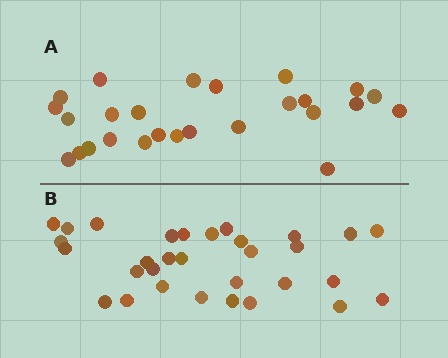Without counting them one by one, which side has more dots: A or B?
Region B (the bottom region) has more dots.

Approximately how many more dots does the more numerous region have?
Region B has about 5 more dots than region A.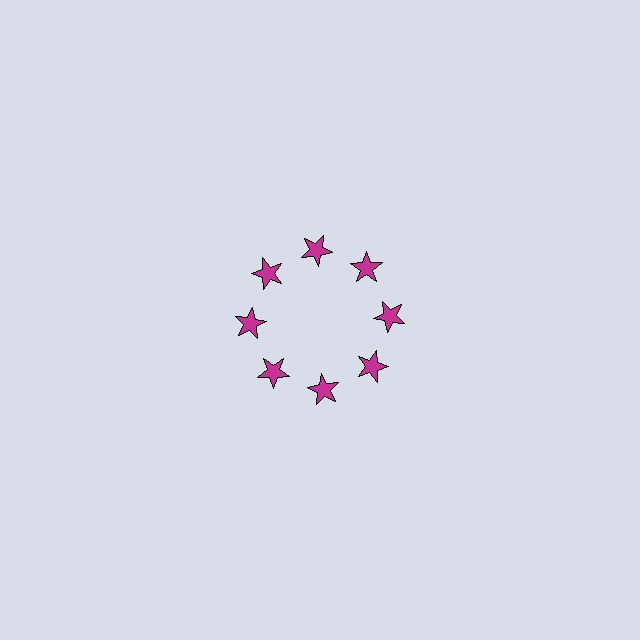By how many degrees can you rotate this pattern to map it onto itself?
The pattern maps onto itself every 45 degrees of rotation.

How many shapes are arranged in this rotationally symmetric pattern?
There are 8 shapes, arranged in 8 groups of 1.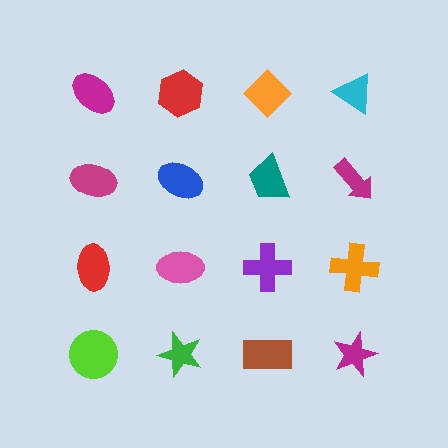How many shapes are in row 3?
4 shapes.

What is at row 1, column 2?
A red hexagon.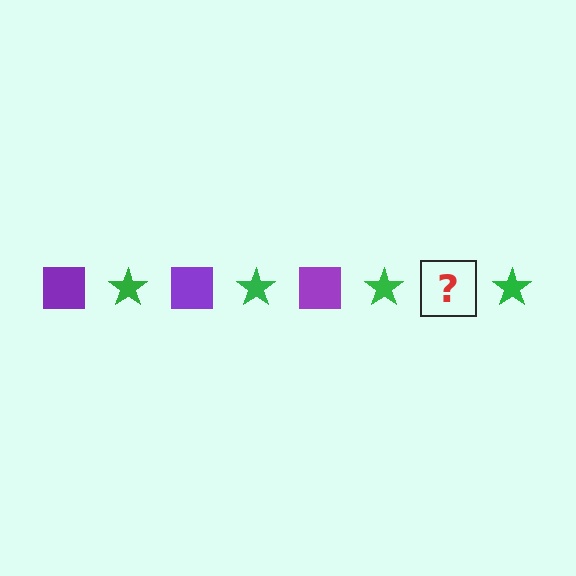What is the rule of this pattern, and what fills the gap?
The rule is that the pattern alternates between purple square and green star. The gap should be filled with a purple square.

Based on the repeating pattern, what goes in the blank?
The blank should be a purple square.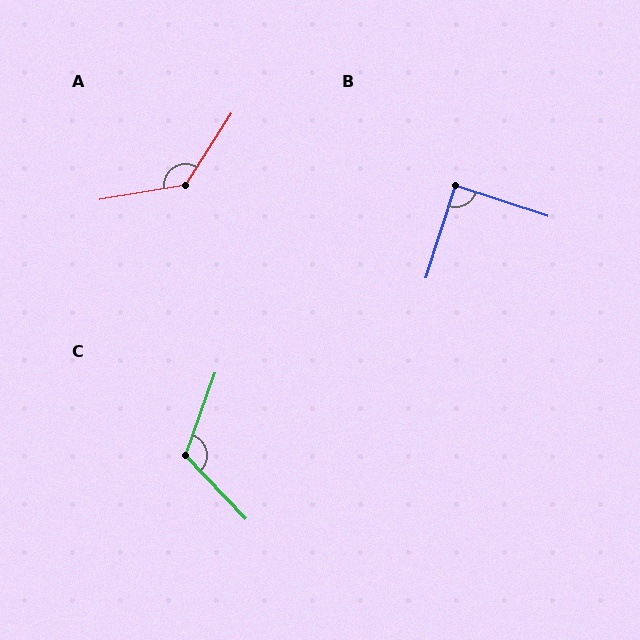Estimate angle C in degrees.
Approximately 117 degrees.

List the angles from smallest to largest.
B (89°), C (117°), A (133°).